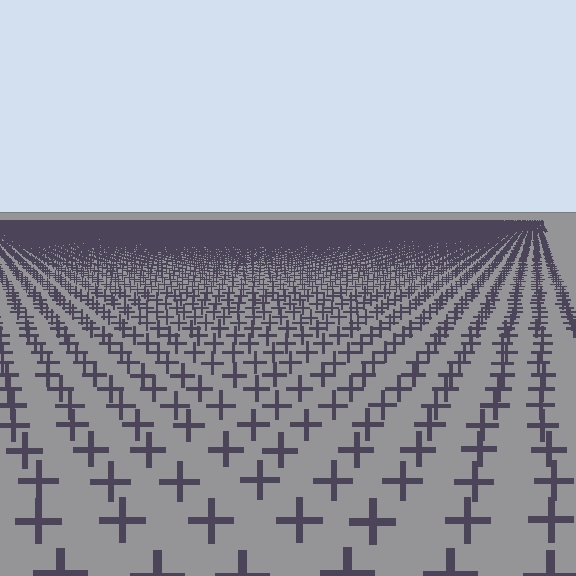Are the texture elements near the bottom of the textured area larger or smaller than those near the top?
Larger. Near the bottom, elements are closer to the viewer and appear at a bigger on-screen size.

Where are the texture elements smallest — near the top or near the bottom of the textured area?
Near the top.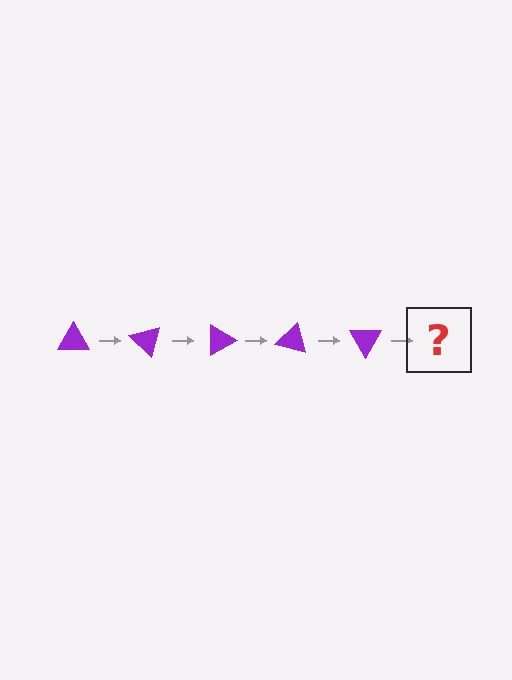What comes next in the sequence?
The next element should be a purple triangle rotated 225 degrees.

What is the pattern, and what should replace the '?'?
The pattern is that the triangle rotates 45 degrees each step. The '?' should be a purple triangle rotated 225 degrees.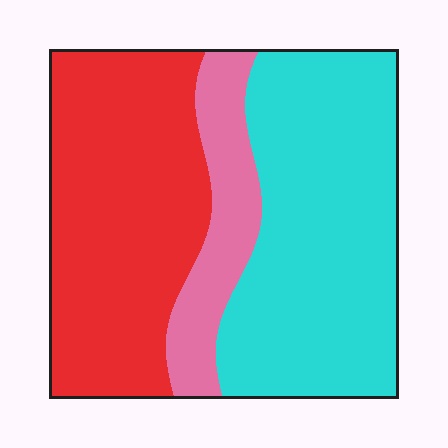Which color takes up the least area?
Pink, at roughly 15%.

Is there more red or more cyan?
Cyan.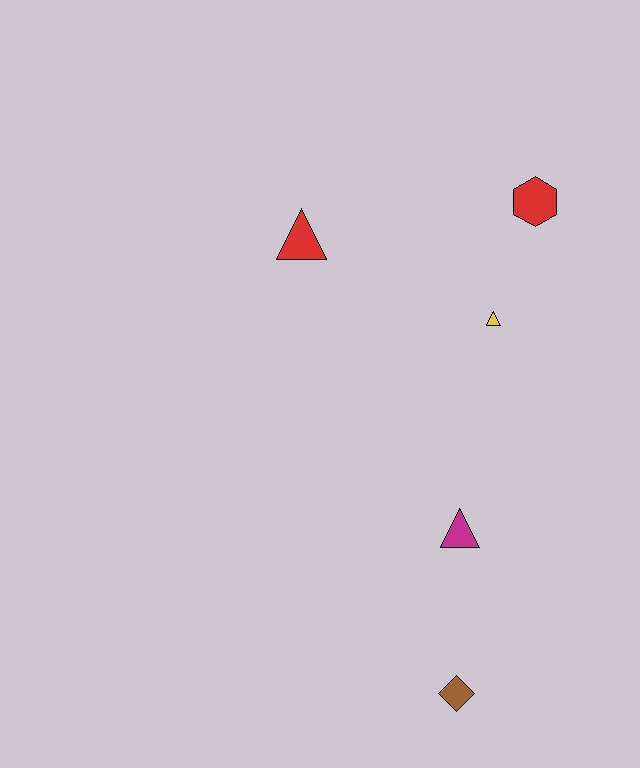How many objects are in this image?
There are 5 objects.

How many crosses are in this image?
There are no crosses.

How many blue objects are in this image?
There are no blue objects.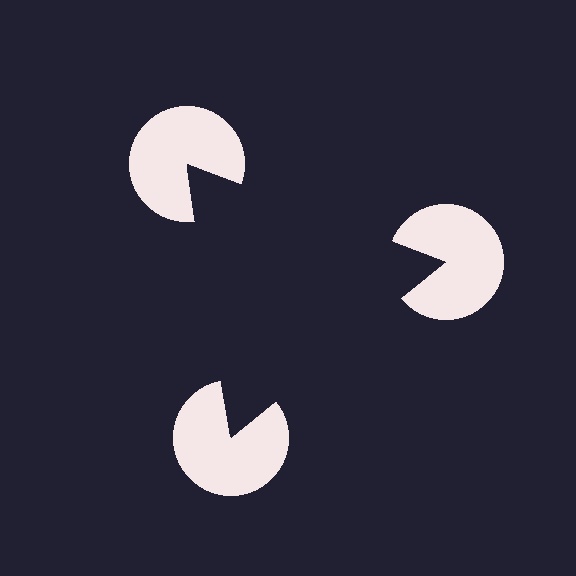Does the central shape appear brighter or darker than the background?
It typically appears slightly darker than the background, even though no actual brightness change is drawn.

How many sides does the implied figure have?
3 sides.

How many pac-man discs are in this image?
There are 3 — one at each vertex of the illusory triangle.